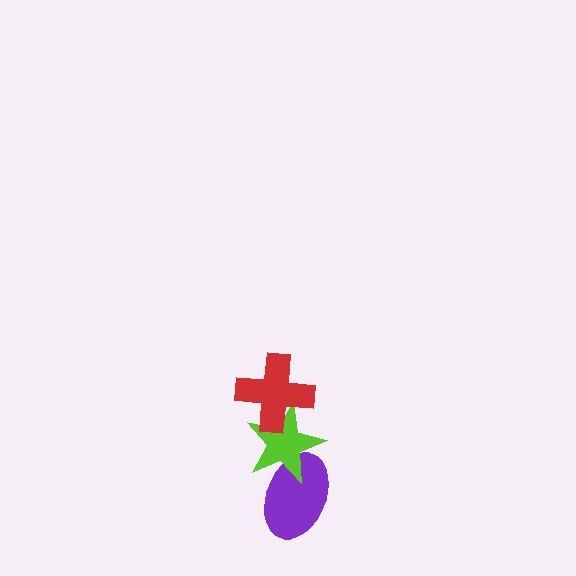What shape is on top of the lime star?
The red cross is on top of the lime star.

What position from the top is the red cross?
The red cross is 1st from the top.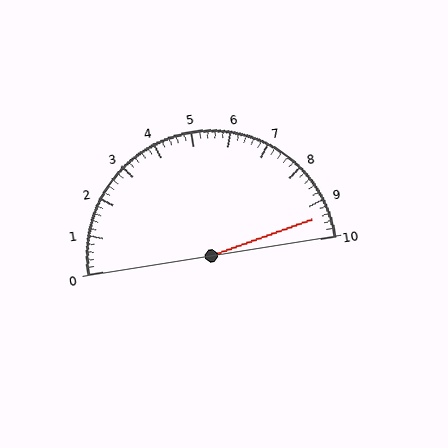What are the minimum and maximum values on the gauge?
The gauge ranges from 0 to 10.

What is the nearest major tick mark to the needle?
The nearest major tick mark is 9.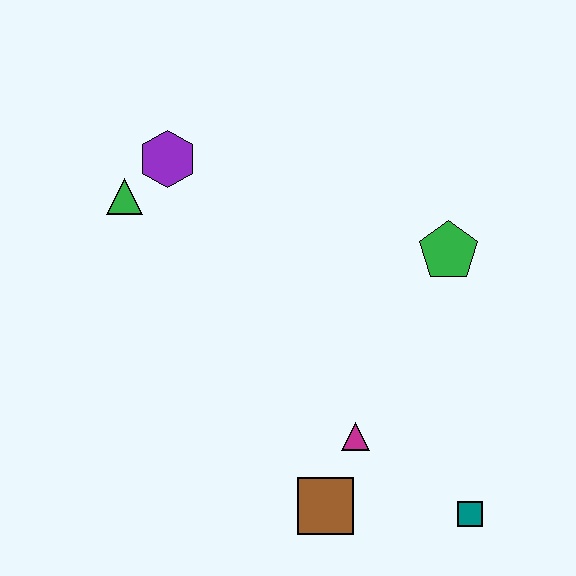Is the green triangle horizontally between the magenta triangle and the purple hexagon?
No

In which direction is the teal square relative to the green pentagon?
The teal square is below the green pentagon.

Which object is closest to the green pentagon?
The magenta triangle is closest to the green pentagon.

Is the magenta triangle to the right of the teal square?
No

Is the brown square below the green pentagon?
Yes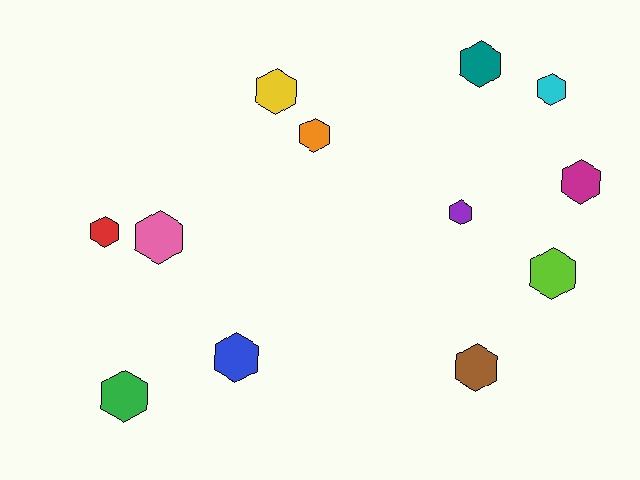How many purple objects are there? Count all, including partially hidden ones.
There is 1 purple object.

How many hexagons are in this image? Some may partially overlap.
There are 12 hexagons.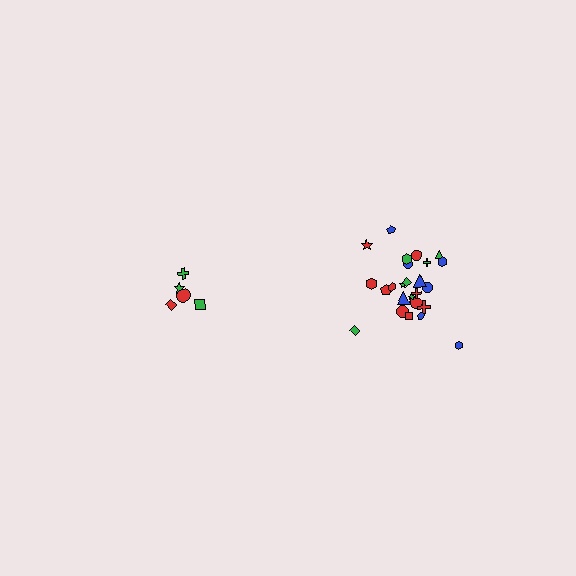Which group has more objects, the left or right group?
The right group.